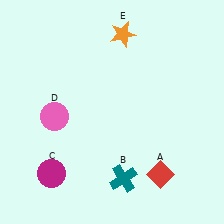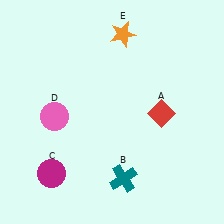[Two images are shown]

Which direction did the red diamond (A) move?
The red diamond (A) moved up.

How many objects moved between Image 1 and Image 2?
1 object moved between the two images.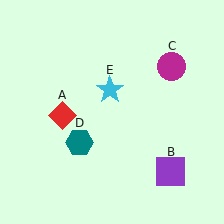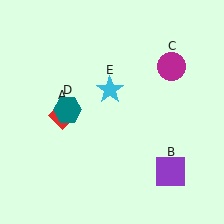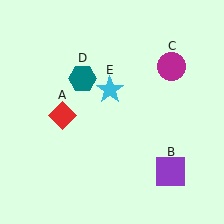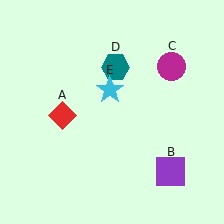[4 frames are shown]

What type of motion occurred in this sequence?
The teal hexagon (object D) rotated clockwise around the center of the scene.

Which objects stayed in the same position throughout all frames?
Red diamond (object A) and purple square (object B) and magenta circle (object C) and cyan star (object E) remained stationary.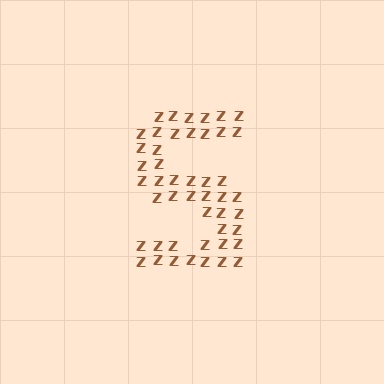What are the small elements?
The small elements are letter Z's.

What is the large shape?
The large shape is the letter S.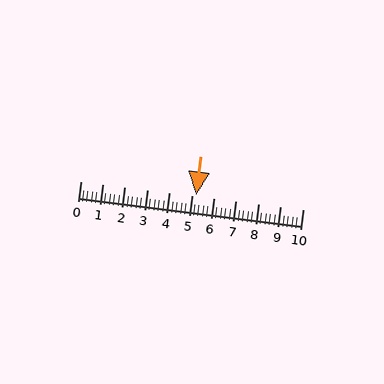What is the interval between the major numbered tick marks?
The major tick marks are spaced 1 units apart.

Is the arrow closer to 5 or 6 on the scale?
The arrow is closer to 5.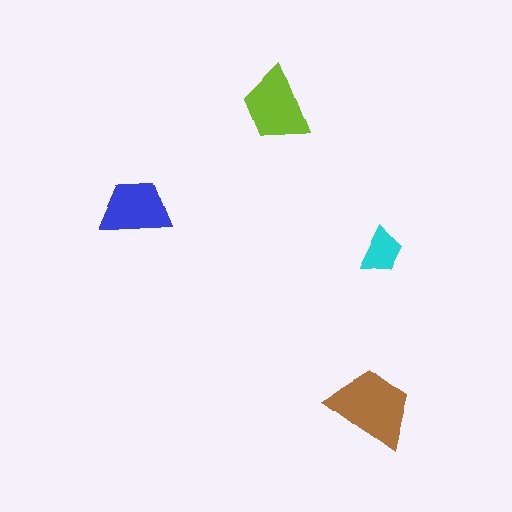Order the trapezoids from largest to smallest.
the brown one, the lime one, the blue one, the cyan one.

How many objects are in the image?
There are 4 objects in the image.